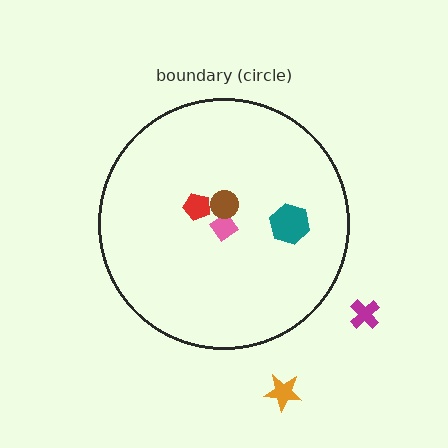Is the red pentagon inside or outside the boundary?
Inside.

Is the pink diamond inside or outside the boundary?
Inside.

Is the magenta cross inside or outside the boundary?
Outside.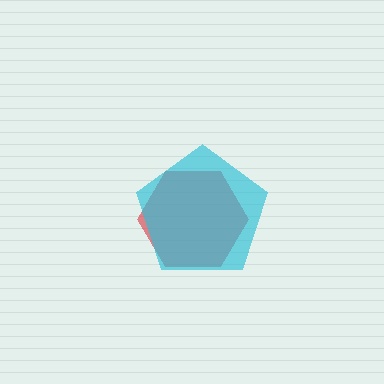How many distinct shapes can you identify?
There are 2 distinct shapes: a red hexagon, a cyan pentagon.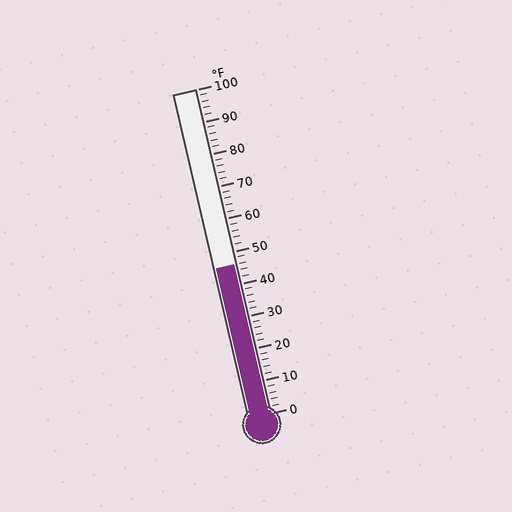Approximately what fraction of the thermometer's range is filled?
The thermometer is filled to approximately 45% of its range.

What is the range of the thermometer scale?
The thermometer scale ranges from 0°F to 100°F.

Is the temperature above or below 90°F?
The temperature is below 90°F.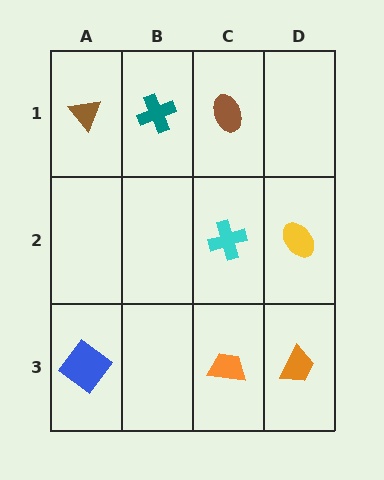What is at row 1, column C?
A brown ellipse.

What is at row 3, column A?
A blue diamond.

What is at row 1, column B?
A teal cross.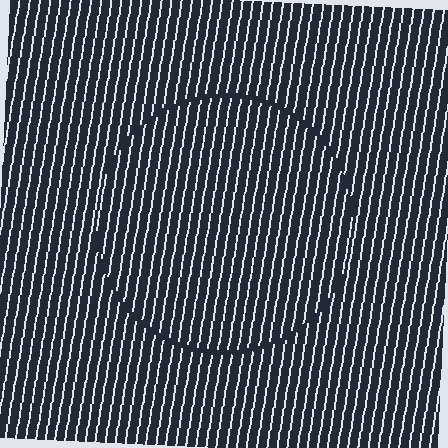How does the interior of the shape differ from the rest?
The interior of the shape contains the same grating, shifted by half a period — the contour is defined by the phase discontinuity where line-ends from the inner and outer gratings abut.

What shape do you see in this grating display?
An illusory circle. The interior of the shape contains the same grating, shifted by half a period — the contour is defined by the phase discontinuity where line-ends from the inner and outer gratings abut.